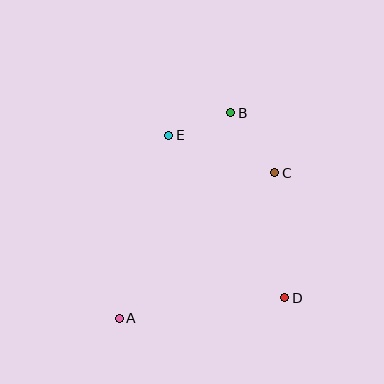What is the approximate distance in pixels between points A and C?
The distance between A and C is approximately 213 pixels.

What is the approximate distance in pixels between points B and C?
The distance between B and C is approximately 75 pixels.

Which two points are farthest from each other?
Points A and B are farthest from each other.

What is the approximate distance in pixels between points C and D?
The distance between C and D is approximately 126 pixels.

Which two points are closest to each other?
Points B and E are closest to each other.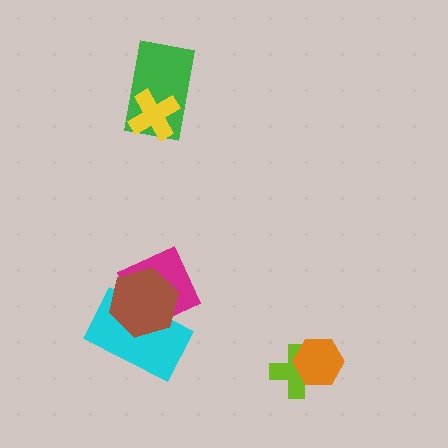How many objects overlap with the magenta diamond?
2 objects overlap with the magenta diamond.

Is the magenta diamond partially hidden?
Yes, it is partially covered by another shape.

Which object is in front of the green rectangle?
The yellow cross is in front of the green rectangle.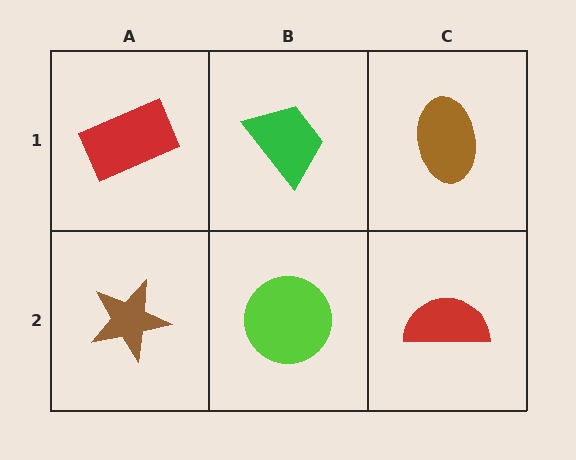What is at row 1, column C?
A brown ellipse.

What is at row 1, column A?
A red rectangle.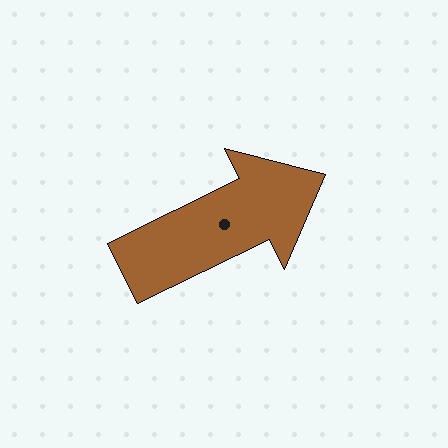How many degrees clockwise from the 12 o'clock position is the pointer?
Approximately 64 degrees.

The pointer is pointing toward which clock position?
Roughly 2 o'clock.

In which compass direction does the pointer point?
Northeast.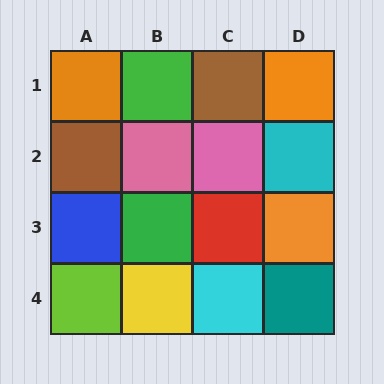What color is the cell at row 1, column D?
Orange.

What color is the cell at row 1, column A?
Orange.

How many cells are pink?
2 cells are pink.